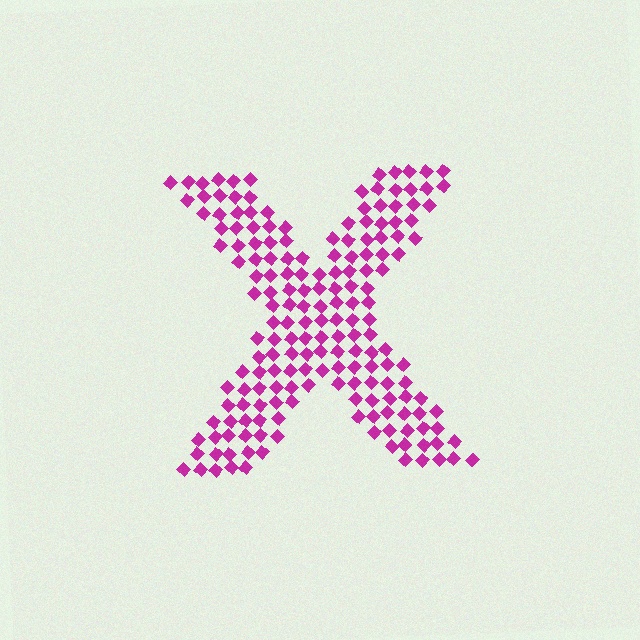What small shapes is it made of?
It is made of small diamonds.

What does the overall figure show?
The overall figure shows the letter X.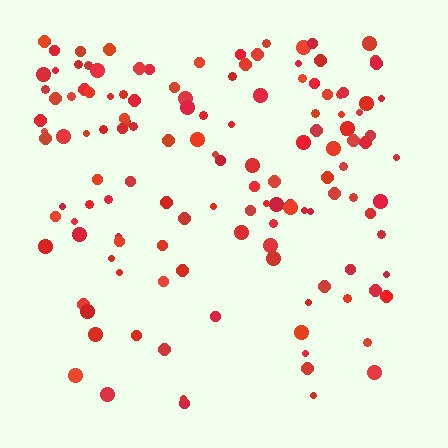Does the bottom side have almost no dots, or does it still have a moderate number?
Still a moderate number, just noticeably fewer than the top.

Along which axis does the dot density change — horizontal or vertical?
Vertical.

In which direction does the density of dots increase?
From bottom to top, with the top side densest.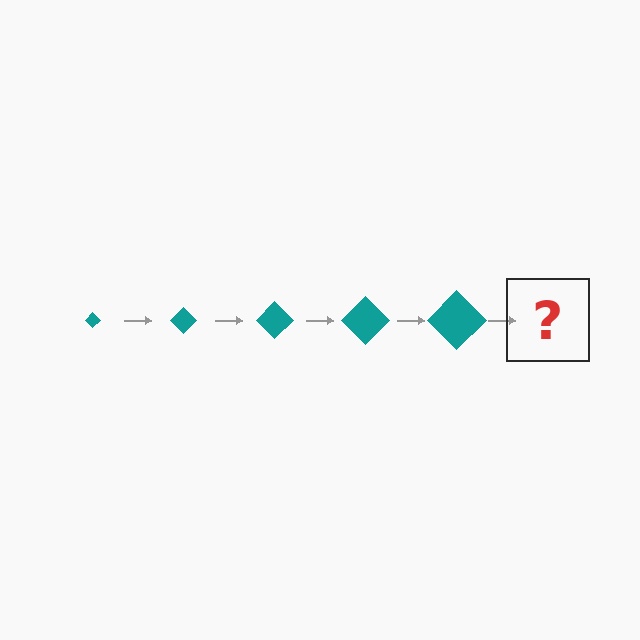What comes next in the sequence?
The next element should be a teal diamond, larger than the previous one.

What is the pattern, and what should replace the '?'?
The pattern is that the diamond gets progressively larger each step. The '?' should be a teal diamond, larger than the previous one.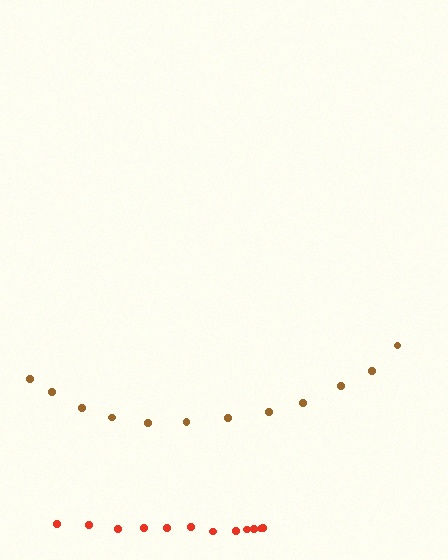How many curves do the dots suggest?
There are 2 distinct paths.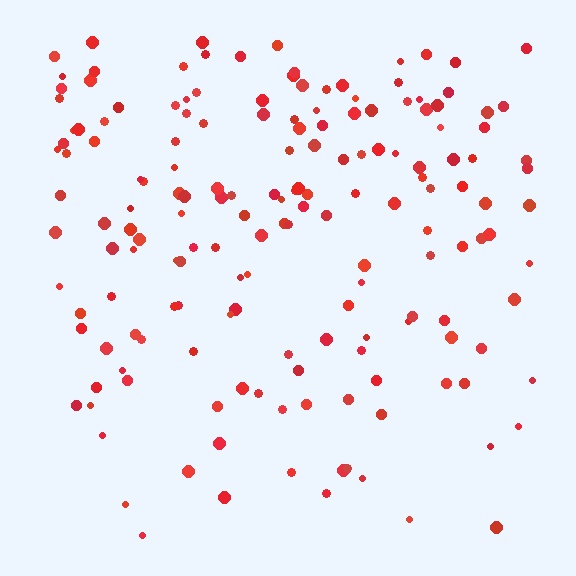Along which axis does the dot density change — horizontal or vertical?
Vertical.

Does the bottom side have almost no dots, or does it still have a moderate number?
Still a moderate number, just noticeably fewer than the top.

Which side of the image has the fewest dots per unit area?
The bottom.